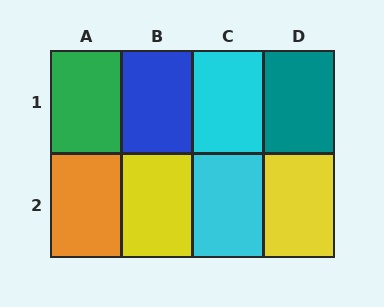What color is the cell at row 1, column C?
Cyan.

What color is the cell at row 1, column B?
Blue.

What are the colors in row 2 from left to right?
Orange, yellow, cyan, yellow.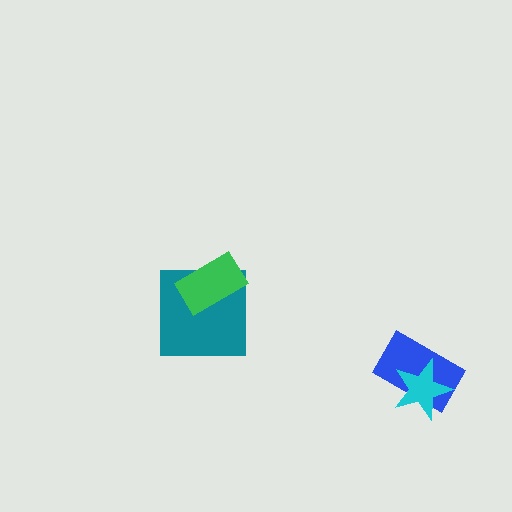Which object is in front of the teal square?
The green rectangle is in front of the teal square.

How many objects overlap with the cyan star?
1 object overlaps with the cyan star.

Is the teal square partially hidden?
Yes, it is partially covered by another shape.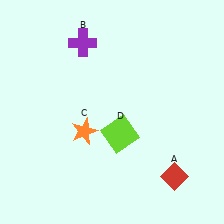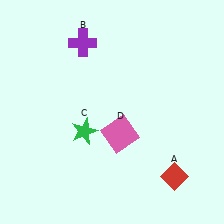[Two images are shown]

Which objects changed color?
C changed from orange to green. D changed from lime to pink.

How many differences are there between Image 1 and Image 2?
There are 2 differences between the two images.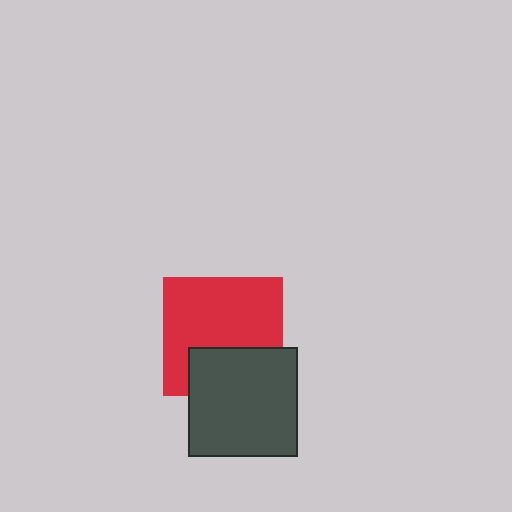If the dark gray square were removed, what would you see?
You would see the complete red square.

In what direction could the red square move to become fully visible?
The red square could move up. That would shift it out from behind the dark gray square entirely.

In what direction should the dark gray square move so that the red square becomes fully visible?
The dark gray square should move down. That is the shortest direction to clear the overlap and leave the red square fully visible.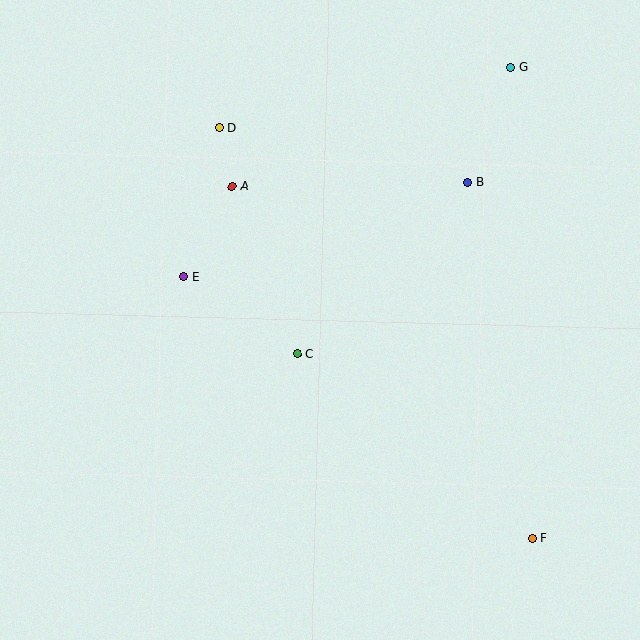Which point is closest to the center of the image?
Point C at (297, 354) is closest to the center.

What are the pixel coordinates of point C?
Point C is at (297, 354).